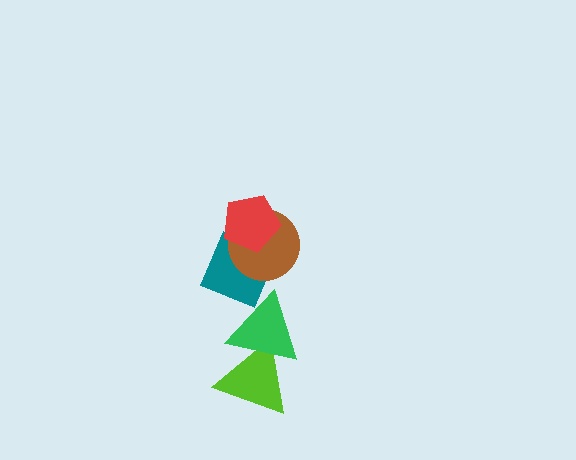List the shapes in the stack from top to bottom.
From top to bottom: the red pentagon, the brown circle, the teal diamond, the green triangle, the lime triangle.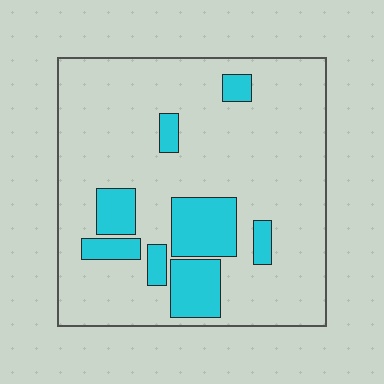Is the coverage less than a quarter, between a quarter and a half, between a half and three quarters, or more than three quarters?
Less than a quarter.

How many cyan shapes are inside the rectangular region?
8.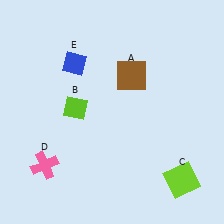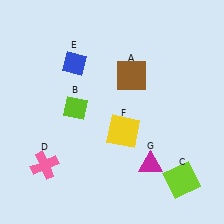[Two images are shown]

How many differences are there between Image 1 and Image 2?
There are 2 differences between the two images.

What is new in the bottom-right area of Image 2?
A magenta triangle (G) was added in the bottom-right area of Image 2.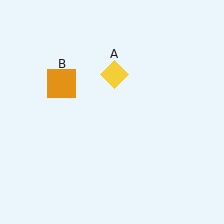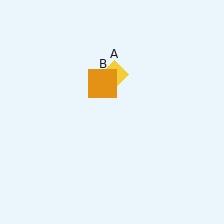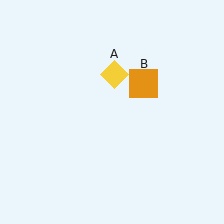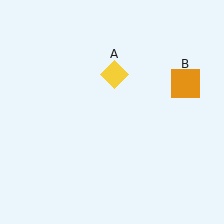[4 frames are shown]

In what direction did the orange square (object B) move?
The orange square (object B) moved right.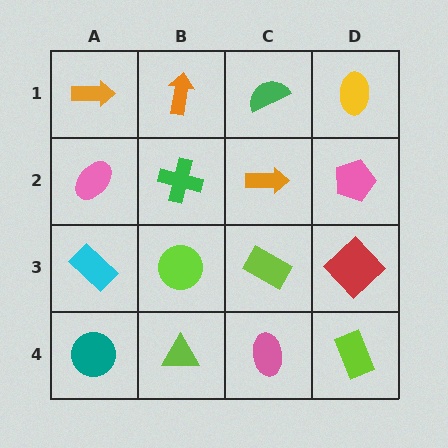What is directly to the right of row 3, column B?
A lime rectangle.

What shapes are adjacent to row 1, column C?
An orange arrow (row 2, column C), an orange arrow (row 1, column B), a yellow ellipse (row 1, column D).